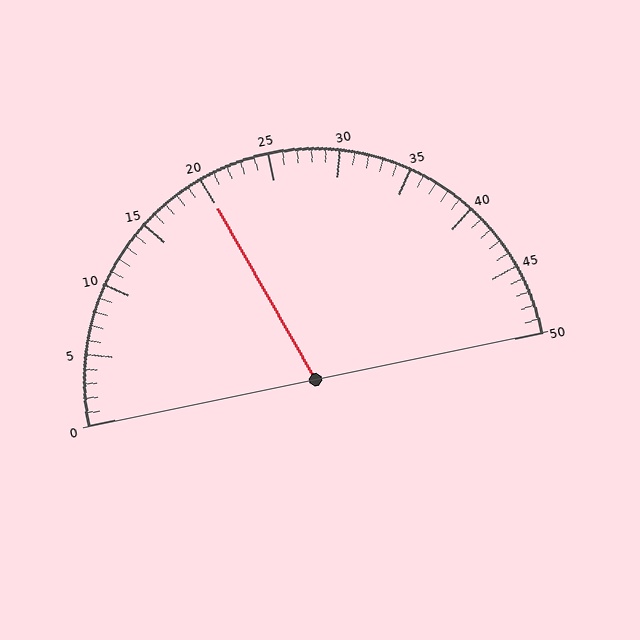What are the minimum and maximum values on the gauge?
The gauge ranges from 0 to 50.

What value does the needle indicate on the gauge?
The needle indicates approximately 20.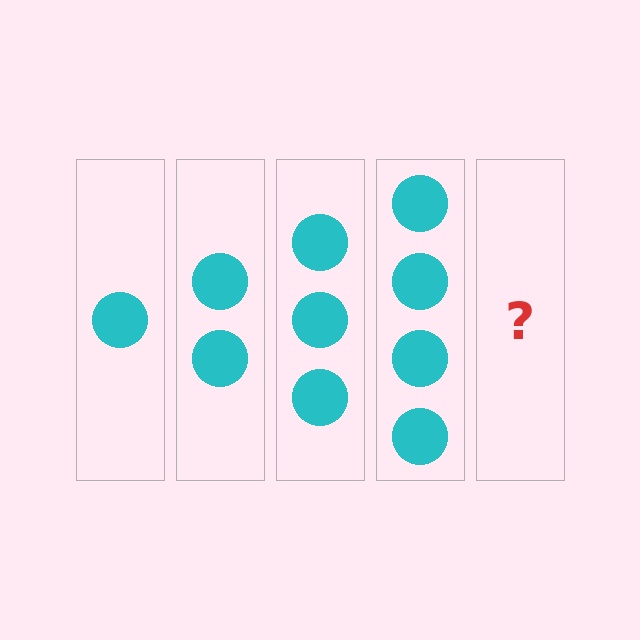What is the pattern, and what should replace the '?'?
The pattern is that each step adds one more circle. The '?' should be 5 circles.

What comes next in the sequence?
The next element should be 5 circles.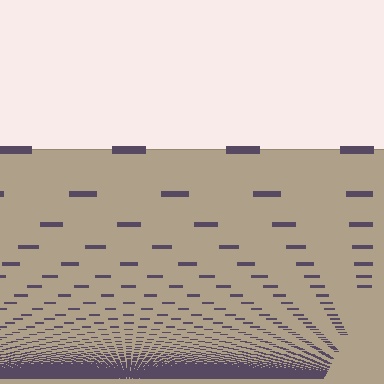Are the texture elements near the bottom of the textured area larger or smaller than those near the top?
Smaller. The gradient is inverted — elements near the bottom are smaller and denser.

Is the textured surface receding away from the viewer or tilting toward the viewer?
The surface appears to tilt toward the viewer. Texture elements get larger and sparser toward the top.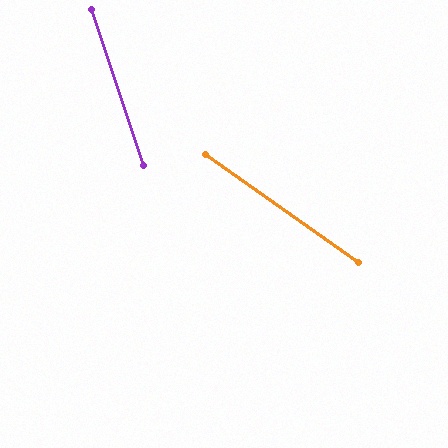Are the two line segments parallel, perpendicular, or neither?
Neither parallel nor perpendicular — they differ by about 36°.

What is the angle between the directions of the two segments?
Approximately 36 degrees.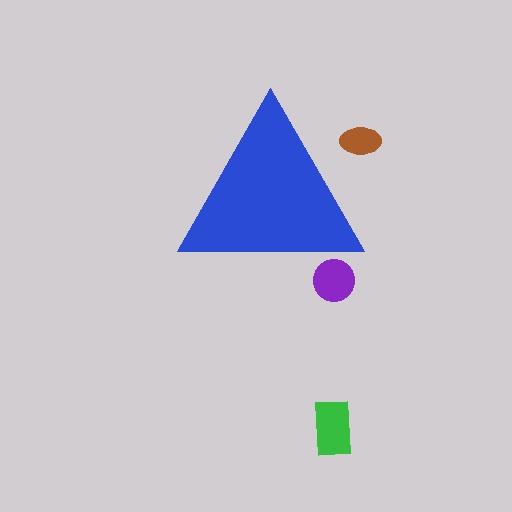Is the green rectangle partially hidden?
No, the green rectangle is fully visible.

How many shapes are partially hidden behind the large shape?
2 shapes are partially hidden.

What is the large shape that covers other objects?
A blue triangle.